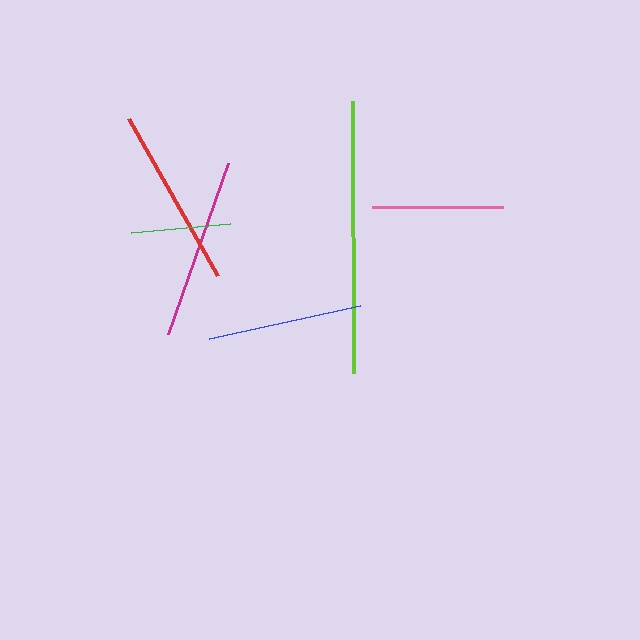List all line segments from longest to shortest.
From longest to shortest: lime, magenta, red, blue, pink, green.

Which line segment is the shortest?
The green line is the shortest at approximately 100 pixels.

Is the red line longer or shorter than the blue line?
The red line is longer than the blue line.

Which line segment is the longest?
The lime line is the longest at approximately 271 pixels.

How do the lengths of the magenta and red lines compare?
The magenta and red lines are approximately the same length.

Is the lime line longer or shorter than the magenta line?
The lime line is longer than the magenta line.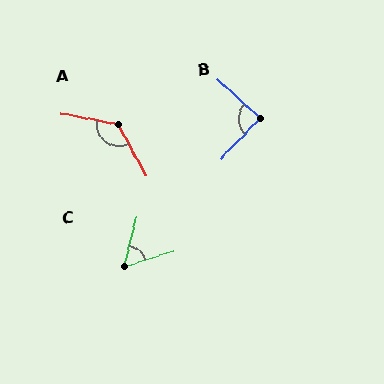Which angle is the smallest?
C, at approximately 58 degrees.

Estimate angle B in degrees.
Approximately 89 degrees.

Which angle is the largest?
A, at approximately 129 degrees.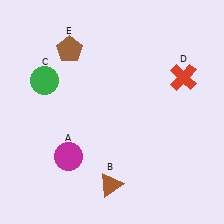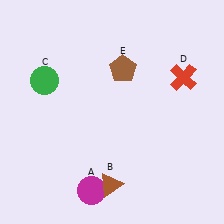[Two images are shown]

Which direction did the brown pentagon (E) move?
The brown pentagon (E) moved right.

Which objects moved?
The objects that moved are: the magenta circle (A), the brown pentagon (E).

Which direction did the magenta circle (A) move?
The magenta circle (A) moved down.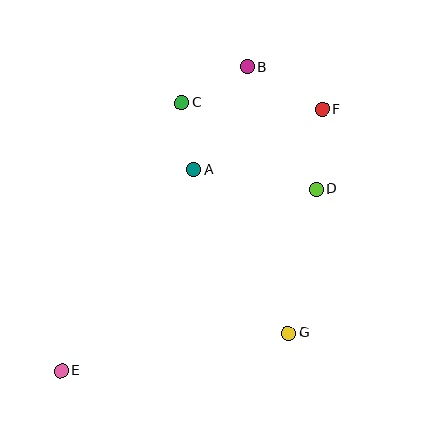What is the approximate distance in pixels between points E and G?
The distance between E and G is approximately 231 pixels.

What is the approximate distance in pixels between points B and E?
The distance between B and E is approximately 357 pixels.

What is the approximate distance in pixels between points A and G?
The distance between A and G is approximately 189 pixels.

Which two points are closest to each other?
Points A and C are closest to each other.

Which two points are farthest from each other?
Points E and F are farthest from each other.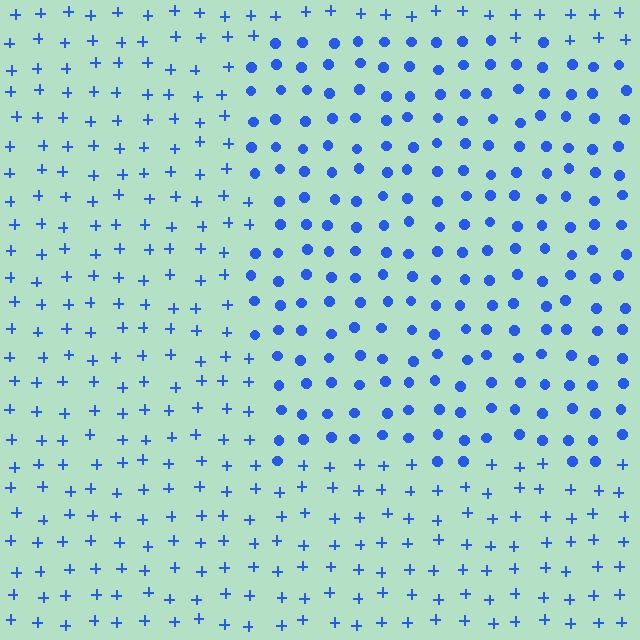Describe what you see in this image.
The image is filled with small blue elements arranged in a uniform grid. A rectangle-shaped region contains circles, while the surrounding area contains plus signs. The boundary is defined purely by the change in element shape.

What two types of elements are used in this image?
The image uses circles inside the rectangle region and plus signs outside it.